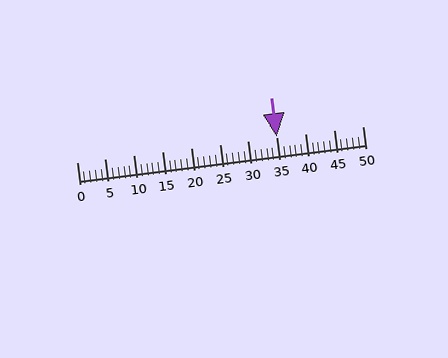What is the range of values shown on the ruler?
The ruler shows values from 0 to 50.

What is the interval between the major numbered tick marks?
The major tick marks are spaced 5 units apart.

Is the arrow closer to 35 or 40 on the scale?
The arrow is closer to 35.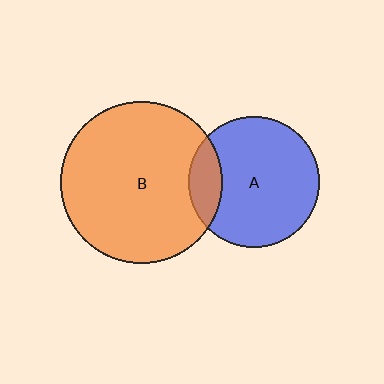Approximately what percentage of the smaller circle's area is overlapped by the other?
Approximately 15%.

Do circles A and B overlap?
Yes.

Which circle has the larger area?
Circle B (orange).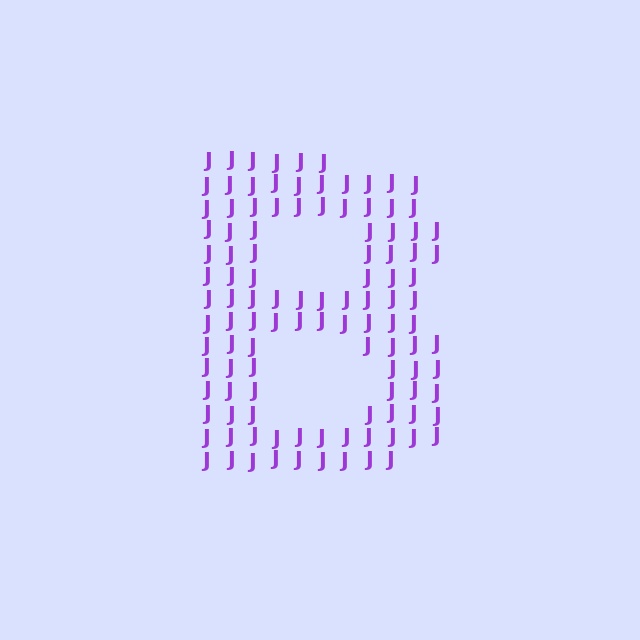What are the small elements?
The small elements are letter J's.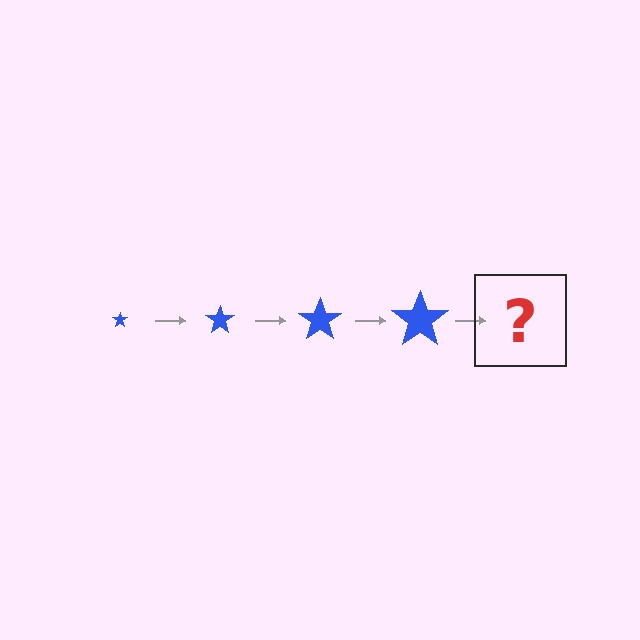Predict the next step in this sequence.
The next step is a blue star, larger than the previous one.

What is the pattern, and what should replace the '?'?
The pattern is that the star gets progressively larger each step. The '?' should be a blue star, larger than the previous one.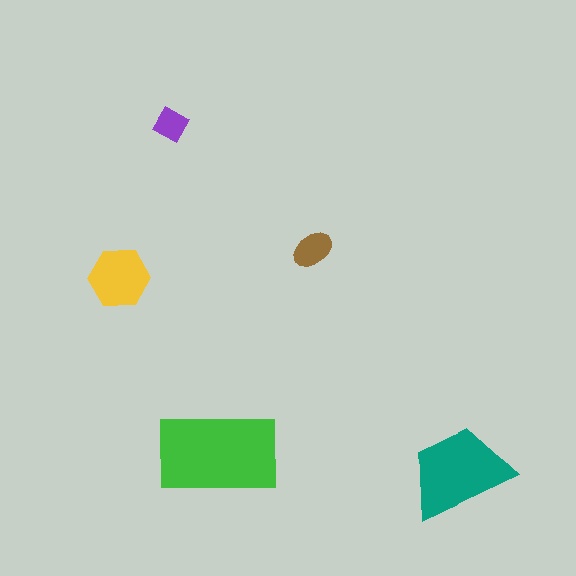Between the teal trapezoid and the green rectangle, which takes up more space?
The green rectangle.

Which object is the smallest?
The purple diamond.